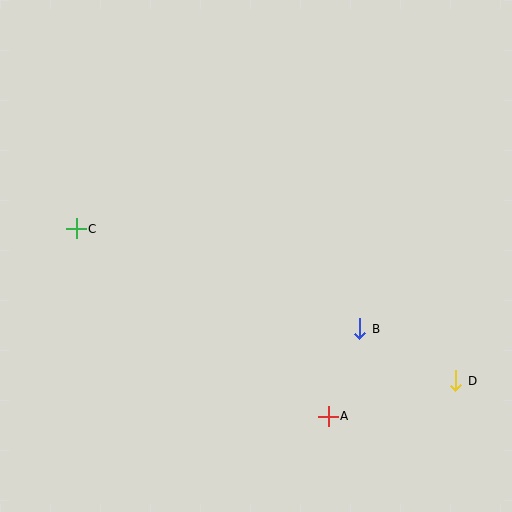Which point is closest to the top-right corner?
Point B is closest to the top-right corner.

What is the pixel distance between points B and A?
The distance between B and A is 93 pixels.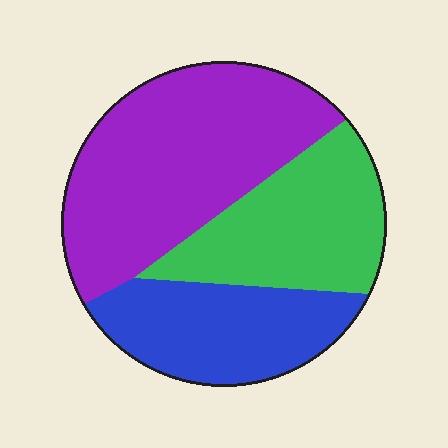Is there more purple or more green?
Purple.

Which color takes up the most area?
Purple, at roughly 45%.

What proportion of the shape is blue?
Blue takes up about one quarter (1/4) of the shape.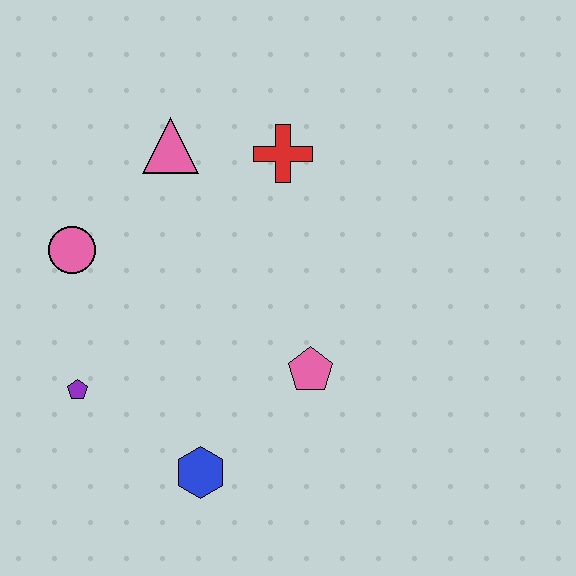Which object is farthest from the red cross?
The blue hexagon is farthest from the red cross.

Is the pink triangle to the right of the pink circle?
Yes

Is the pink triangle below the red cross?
No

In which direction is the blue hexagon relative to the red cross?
The blue hexagon is below the red cross.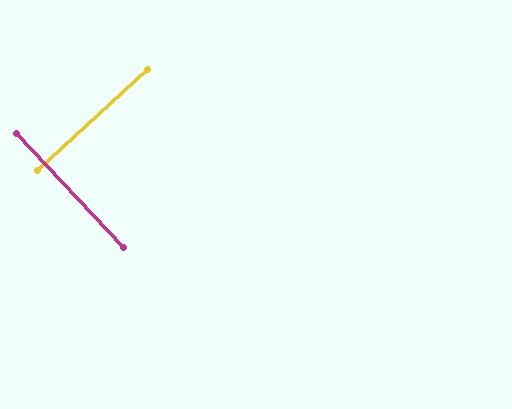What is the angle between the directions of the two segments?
Approximately 89 degrees.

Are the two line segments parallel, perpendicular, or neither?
Perpendicular — they meet at approximately 89°.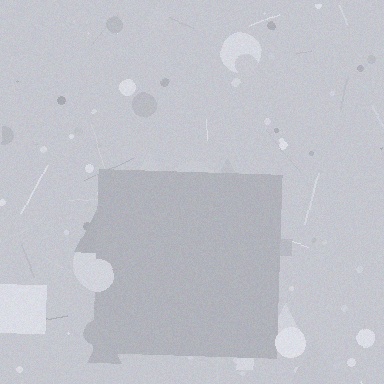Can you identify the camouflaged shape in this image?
The camouflaged shape is a square.